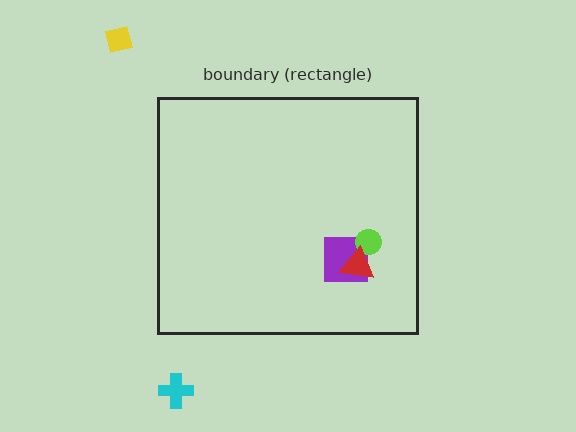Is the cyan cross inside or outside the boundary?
Outside.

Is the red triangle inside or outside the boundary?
Inside.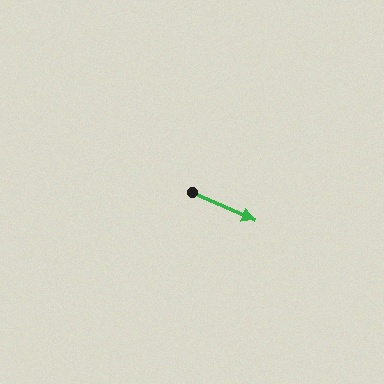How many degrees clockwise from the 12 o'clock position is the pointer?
Approximately 114 degrees.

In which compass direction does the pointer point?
Southeast.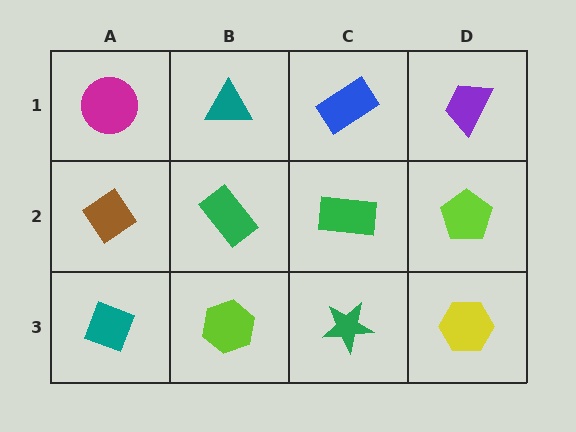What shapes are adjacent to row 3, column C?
A green rectangle (row 2, column C), a lime hexagon (row 3, column B), a yellow hexagon (row 3, column D).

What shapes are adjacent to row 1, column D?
A lime pentagon (row 2, column D), a blue rectangle (row 1, column C).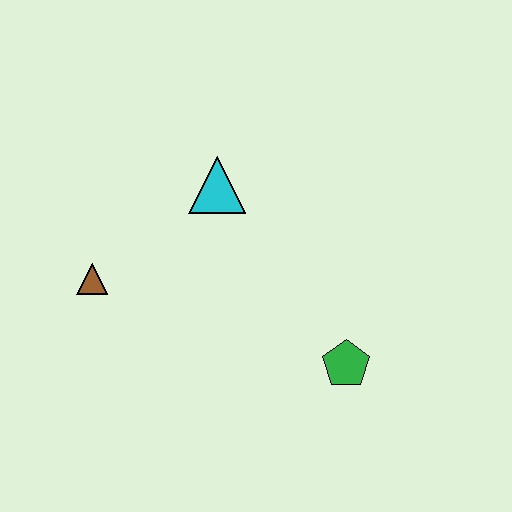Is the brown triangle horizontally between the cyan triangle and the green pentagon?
No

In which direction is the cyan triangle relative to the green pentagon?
The cyan triangle is above the green pentagon.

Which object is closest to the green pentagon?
The cyan triangle is closest to the green pentagon.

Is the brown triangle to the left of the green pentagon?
Yes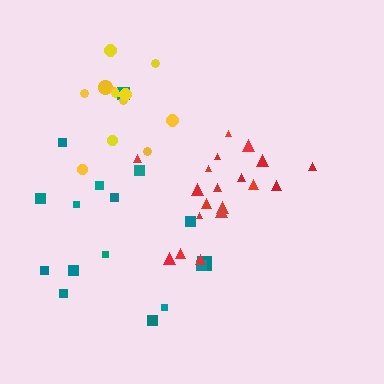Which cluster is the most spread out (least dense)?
Teal.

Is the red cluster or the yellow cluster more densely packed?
Red.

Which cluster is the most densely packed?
Red.